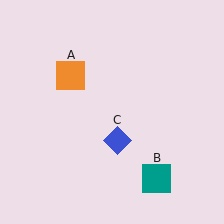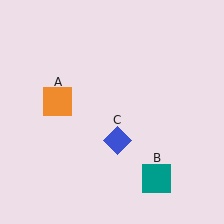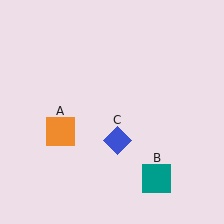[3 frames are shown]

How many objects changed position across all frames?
1 object changed position: orange square (object A).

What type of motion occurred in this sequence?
The orange square (object A) rotated counterclockwise around the center of the scene.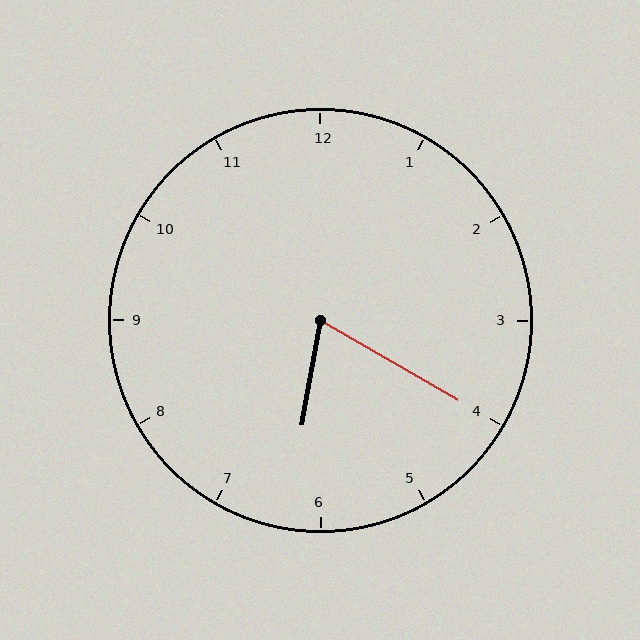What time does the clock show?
6:20.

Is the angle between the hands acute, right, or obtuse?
It is acute.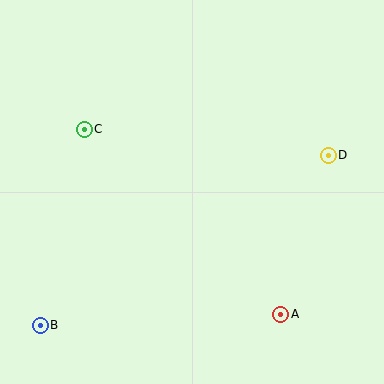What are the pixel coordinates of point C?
Point C is at (84, 129).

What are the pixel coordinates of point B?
Point B is at (40, 325).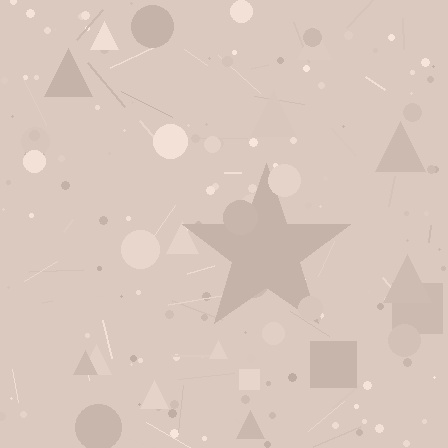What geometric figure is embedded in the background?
A star is embedded in the background.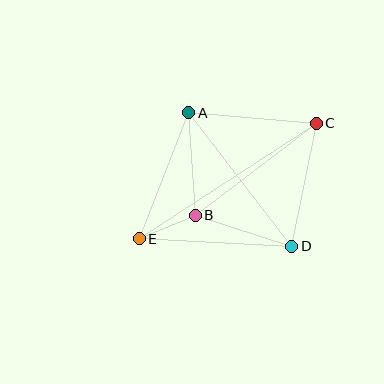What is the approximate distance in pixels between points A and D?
The distance between A and D is approximately 168 pixels.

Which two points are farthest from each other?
Points C and E are farthest from each other.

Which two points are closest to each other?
Points B and E are closest to each other.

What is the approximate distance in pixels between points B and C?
The distance between B and C is approximately 152 pixels.